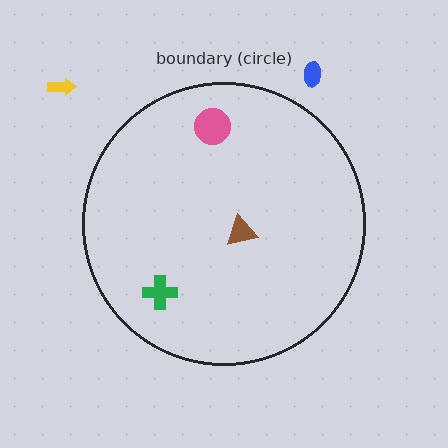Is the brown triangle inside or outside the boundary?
Inside.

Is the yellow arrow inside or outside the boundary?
Outside.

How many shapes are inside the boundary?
3 inside, 2 outside.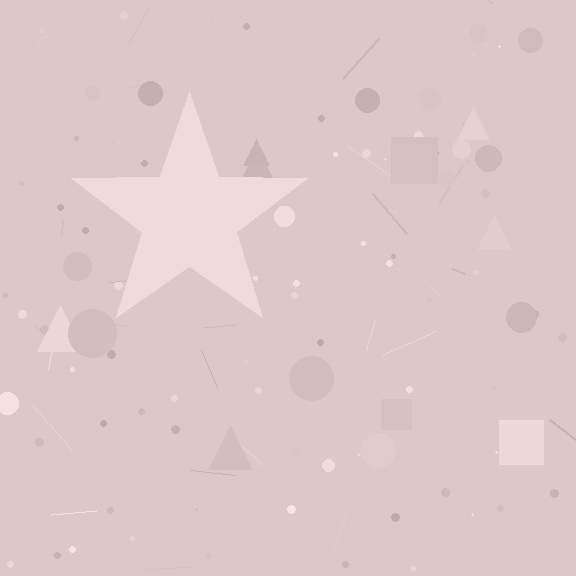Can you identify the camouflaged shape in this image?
The camouflaged shape is a star.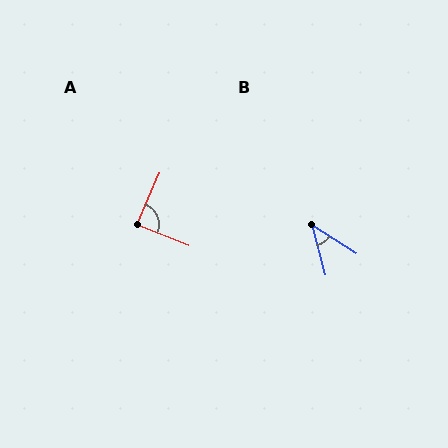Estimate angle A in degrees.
Approximately 89 degrees.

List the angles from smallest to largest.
B (42°), A (89°).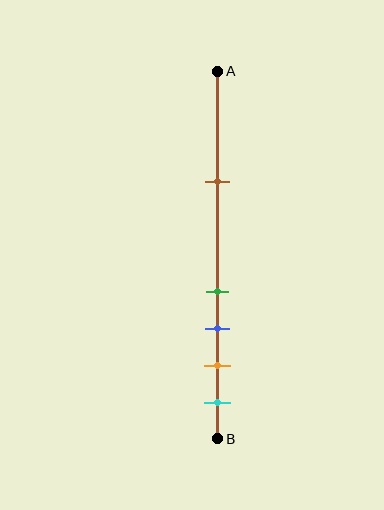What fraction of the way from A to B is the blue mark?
The blue mark is approximately 70% (0.7) of the way from A to B.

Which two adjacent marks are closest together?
The green and blue marks are the closest adjacent pair.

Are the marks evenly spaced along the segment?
No, the marks are not evenly spaced.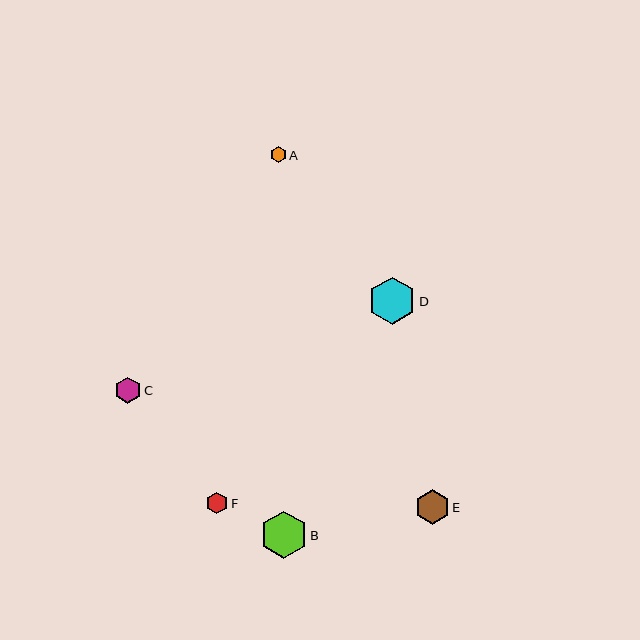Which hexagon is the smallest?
Hexagon A is the smallest with a size of approximately 16 pixels.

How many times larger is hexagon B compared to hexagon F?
Hexagon B is approximately 2.2 times the size of hexagon F.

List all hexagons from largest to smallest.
From largest to smallest: B, D, E, C, F, A.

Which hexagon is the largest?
Hexagon B is the largest with a size of approximately 47 pixels.